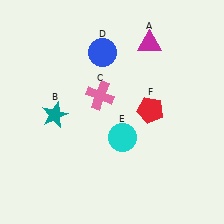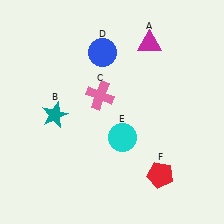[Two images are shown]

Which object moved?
The red pentagon (F) moved down.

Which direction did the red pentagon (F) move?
The red pentagon (F) moved down.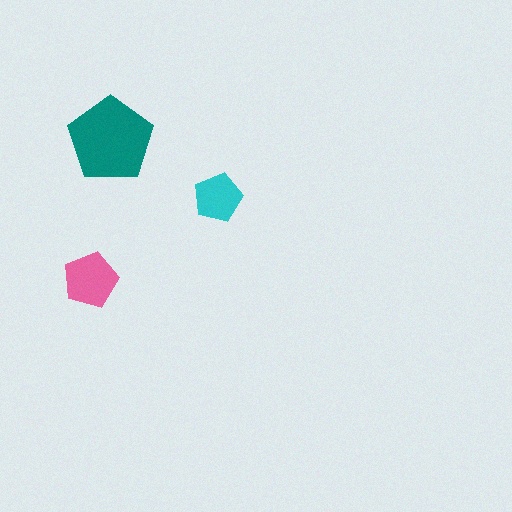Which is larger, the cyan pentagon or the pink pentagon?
The pink one.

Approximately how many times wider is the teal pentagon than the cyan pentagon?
About 1.5 times wider.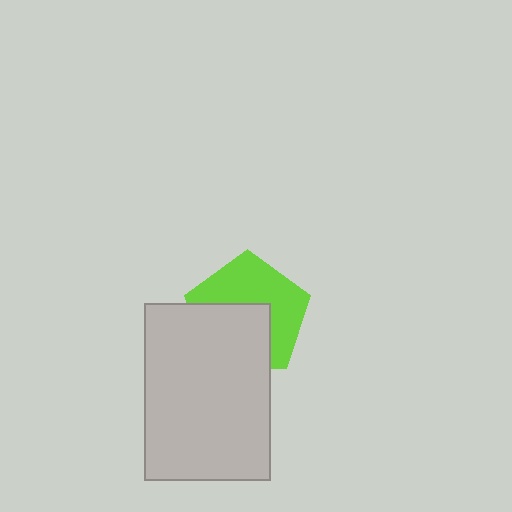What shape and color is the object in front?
The object in front is a light gray rectangle.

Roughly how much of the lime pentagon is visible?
About half of it is visible (roughly 54%).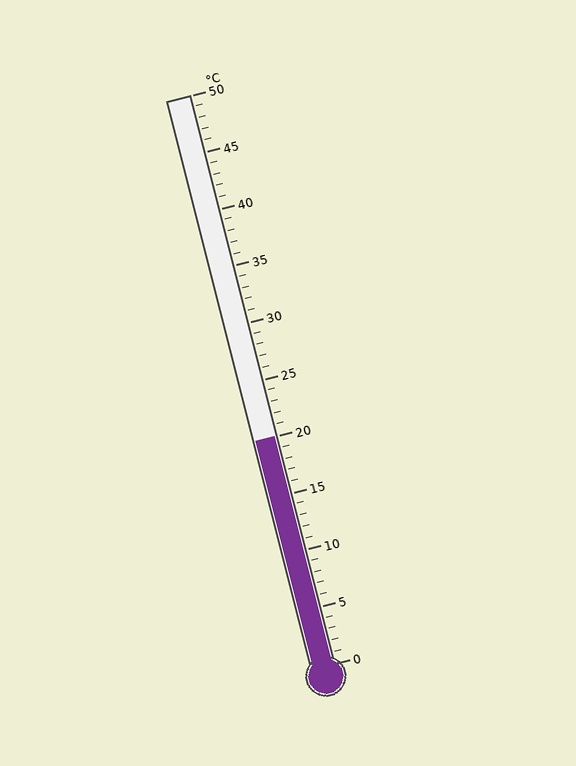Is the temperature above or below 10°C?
The temperature is above 10°C.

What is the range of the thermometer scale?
The thermometer scale ranges from 0°C to 50°C.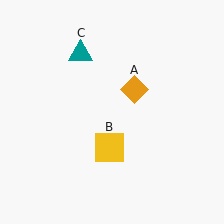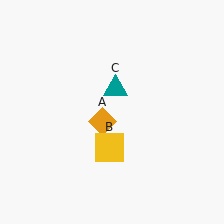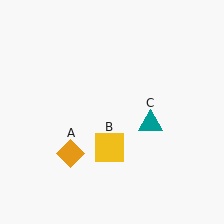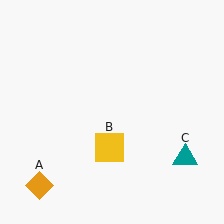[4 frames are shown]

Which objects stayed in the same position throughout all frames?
Yellow square (object B) remained stationary.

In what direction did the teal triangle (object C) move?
The teal triangle (object C) moved down and to the right.